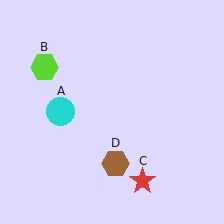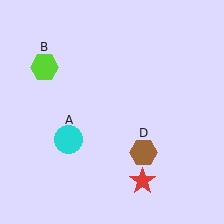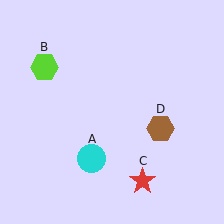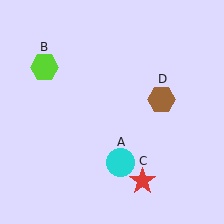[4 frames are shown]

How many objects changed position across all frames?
2 objects changed position: cyan circle (object A), brown hexagon (object D).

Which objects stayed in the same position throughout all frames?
Lime hexagon (object B) and red star (object C) remained stationary.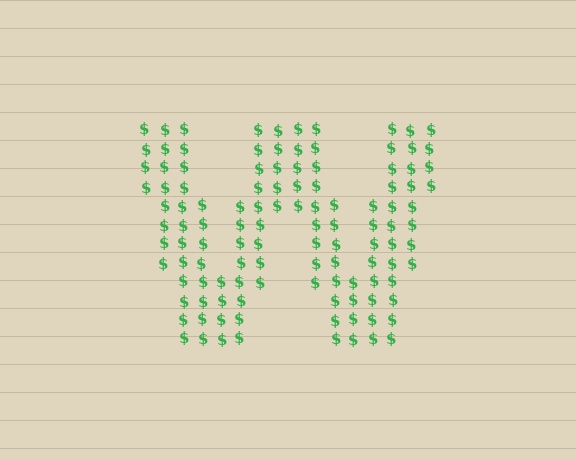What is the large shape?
The large shape is the letter W.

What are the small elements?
The small elements are dollar signs.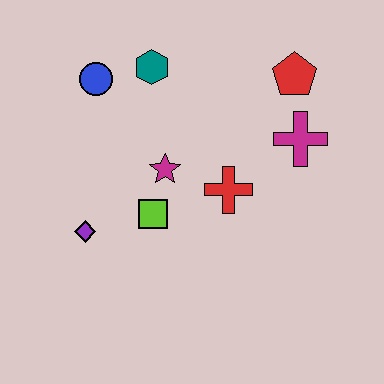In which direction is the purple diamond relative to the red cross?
The purple diamond is to the left of the red cross.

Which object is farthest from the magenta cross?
The purple diamond is farthest from the magenta cross.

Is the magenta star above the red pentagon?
No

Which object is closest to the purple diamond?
The lime square is closest to the purple diamond.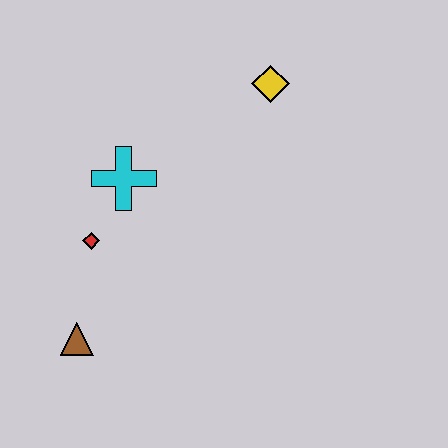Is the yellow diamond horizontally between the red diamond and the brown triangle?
No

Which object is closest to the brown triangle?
The red diamond is closest to the brown triangle.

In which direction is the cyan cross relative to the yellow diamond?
The cyan cross is to the left of the yellow diamond.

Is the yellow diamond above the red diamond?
Yes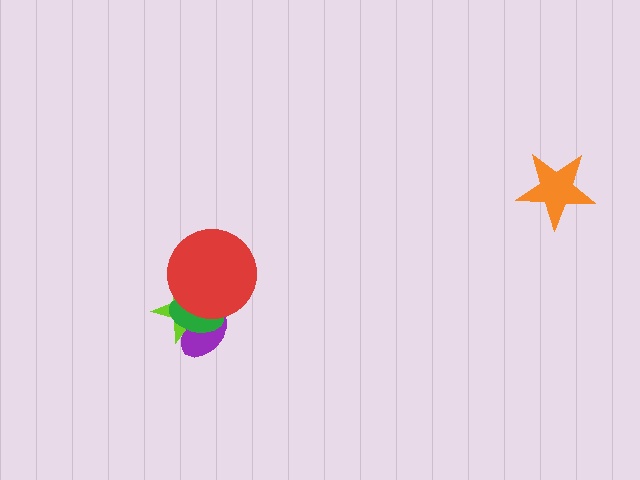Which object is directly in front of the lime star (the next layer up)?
The green ellipse is directly in front of the lime star.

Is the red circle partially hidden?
No, no other shape covers it.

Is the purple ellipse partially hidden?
Yes, it is partially covered by another shape.